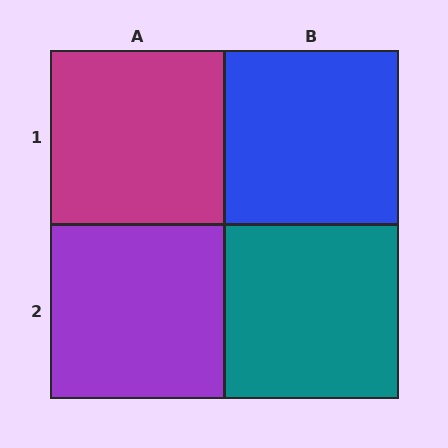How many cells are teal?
1 cell is teal.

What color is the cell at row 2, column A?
Purple.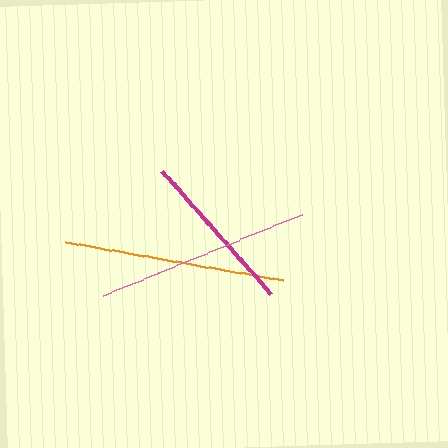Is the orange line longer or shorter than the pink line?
The orange line is longer than the pink line.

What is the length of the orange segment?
The orange segment is approximately 221 pixels long.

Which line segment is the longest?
The orange line is the longest at approximately 221 pixels.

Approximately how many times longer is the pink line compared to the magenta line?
The pink line is approximately 1.3 times the length of the magenta line.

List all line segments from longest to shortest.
From longest to shortest: orange, pink, magenta.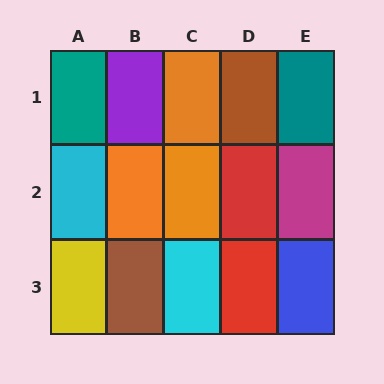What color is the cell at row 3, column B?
Brown.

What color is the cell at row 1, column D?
Brown.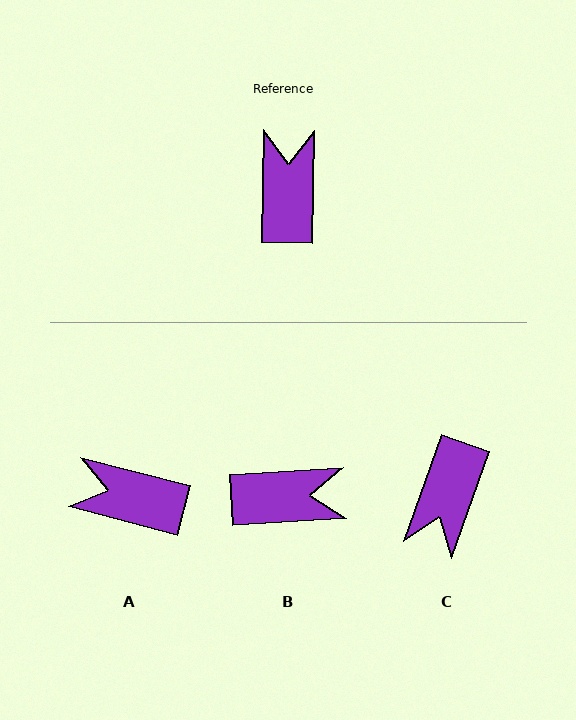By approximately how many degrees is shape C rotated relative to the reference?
Approximately 161 degrees counter-clockwise.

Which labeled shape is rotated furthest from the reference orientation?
C, about 161 degrees away.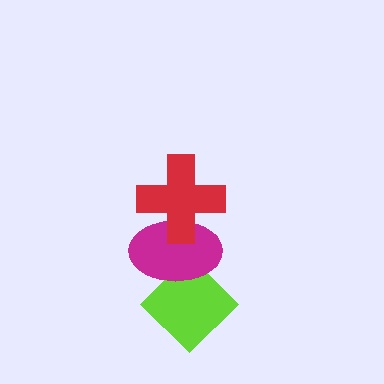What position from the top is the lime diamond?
The lime diamond is 3rd from the top.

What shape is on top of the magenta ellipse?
The red cross is on top of the magenta ellipse.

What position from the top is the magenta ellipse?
The magenta ellipse is 2nd from the top.